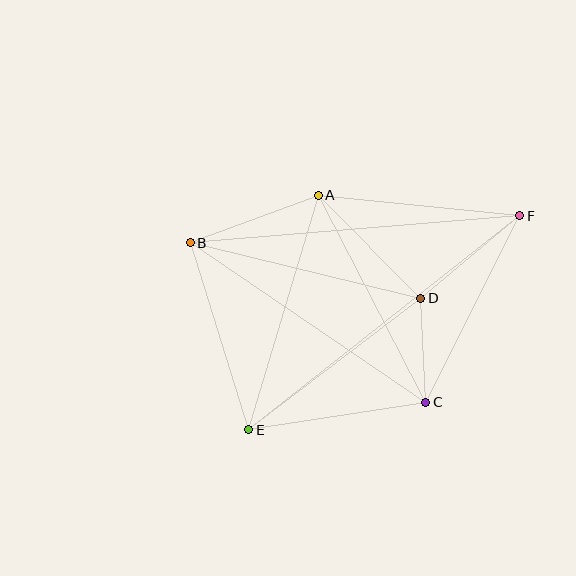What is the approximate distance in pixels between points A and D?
The distance between A and D is approximately 145 pixels.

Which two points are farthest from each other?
Points E and F are farthest from each other.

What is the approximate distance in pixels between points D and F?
The distance between D and F is approximately 129 pixels.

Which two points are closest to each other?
Points C and D are closest to each other.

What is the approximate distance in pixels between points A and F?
The distance between A and F is approximately 203 pixels.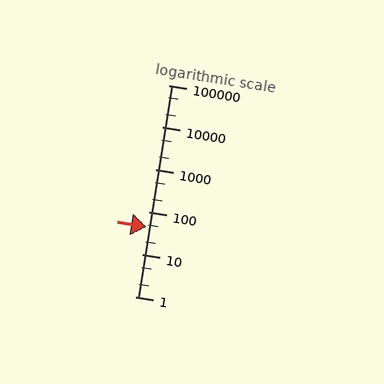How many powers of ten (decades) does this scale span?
The scale spans 5 decades, from 1 to 100000.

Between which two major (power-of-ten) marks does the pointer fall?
The pointer is between 10 and 100.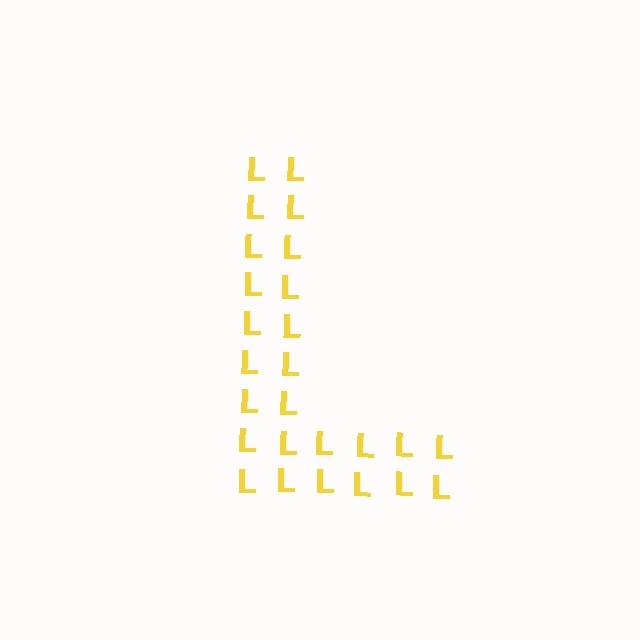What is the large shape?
The large shape is the letter L.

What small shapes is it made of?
It is made of small letter L's.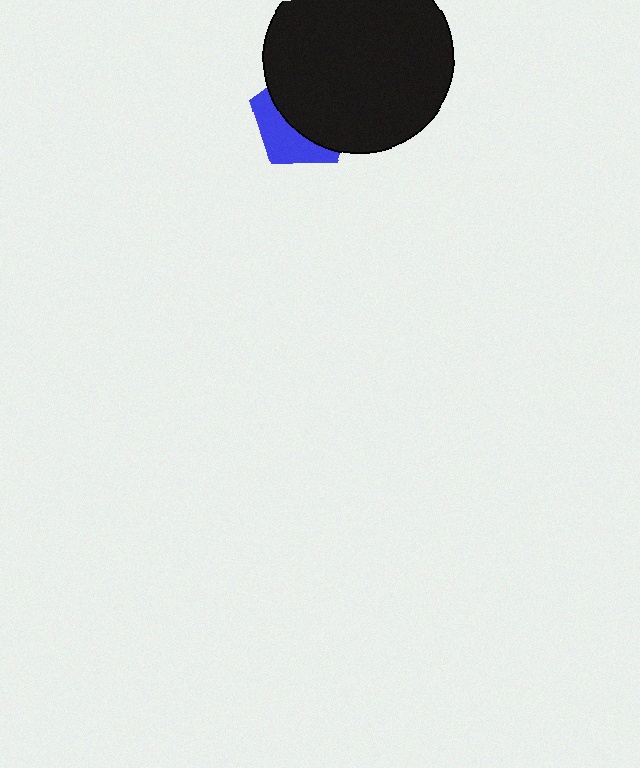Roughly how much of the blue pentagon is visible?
A small part of it is visible (roughly 38%).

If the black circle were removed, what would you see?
You would see the complete blue pentagon.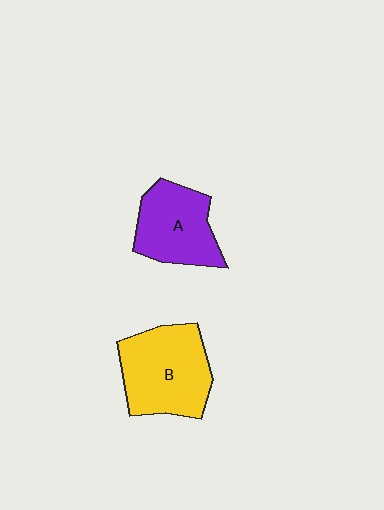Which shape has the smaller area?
Shape A (purple).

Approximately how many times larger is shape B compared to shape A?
Approximately 1.3 times.